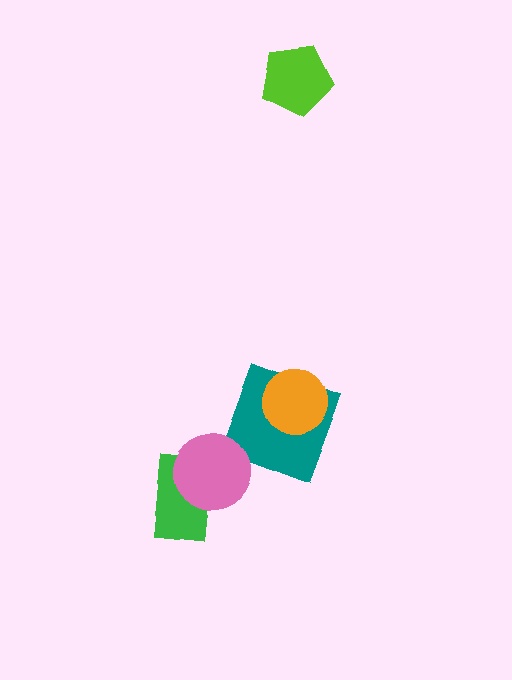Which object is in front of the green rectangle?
The pink circle is in front of the green rectangle.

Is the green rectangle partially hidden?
Yes, it is partially covered by another shape.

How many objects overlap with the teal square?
1 object overlaps with the teal square.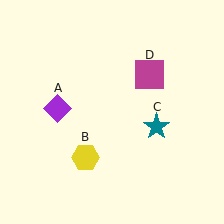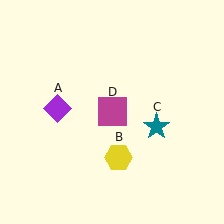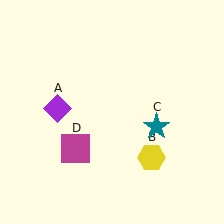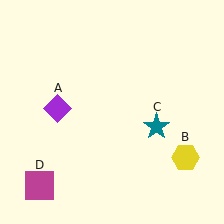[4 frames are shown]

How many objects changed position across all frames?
2 objects changed position: yellow hexagon (object B), magenta square (object D).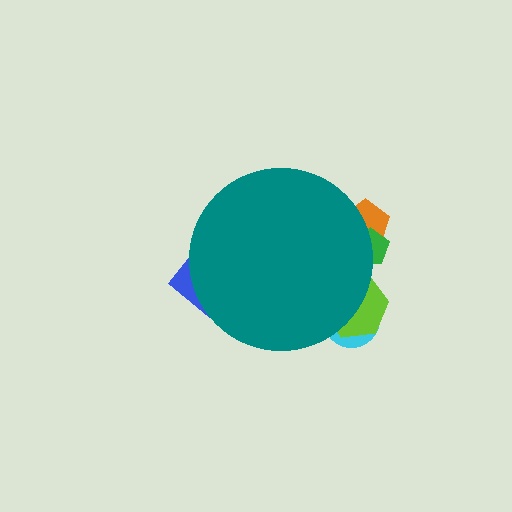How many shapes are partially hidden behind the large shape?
5 shapes are partially hidden.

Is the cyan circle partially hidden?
Yes, the cyan circle is partially hidden behind the teal circle.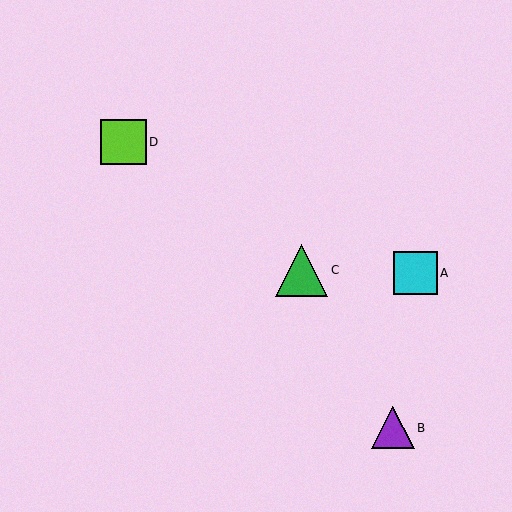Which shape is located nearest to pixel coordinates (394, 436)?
The purple triangle (labeled B) at (393, 428) is nearest to that location.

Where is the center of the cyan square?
The center of the cyan square is at (416, 273).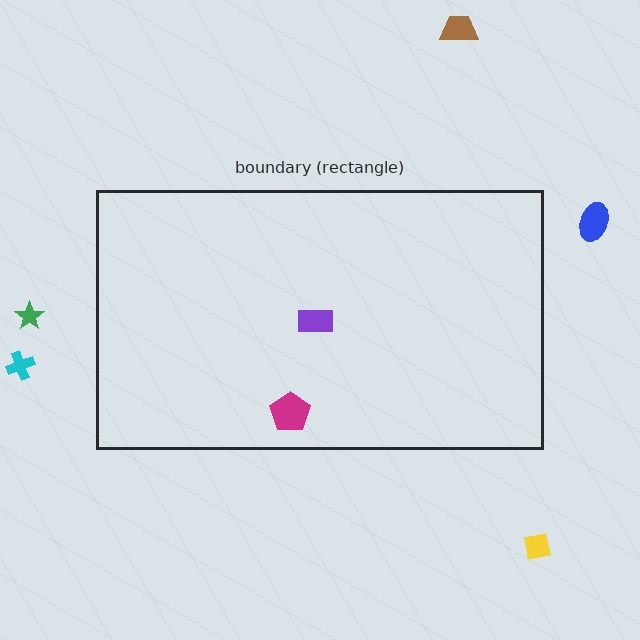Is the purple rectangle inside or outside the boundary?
Inside.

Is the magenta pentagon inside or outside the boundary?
Inside.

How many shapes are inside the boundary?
2 inside, 5 outside.